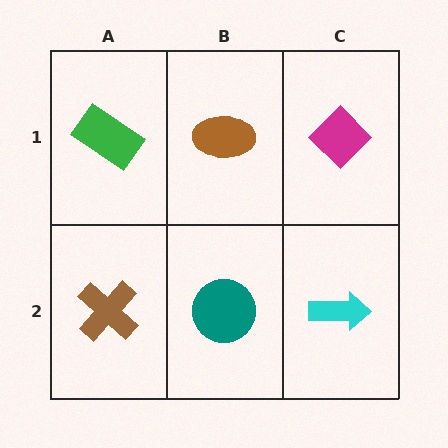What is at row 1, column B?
A brown ellipse.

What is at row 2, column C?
A cyan arrow.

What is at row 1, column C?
A magenta diamond.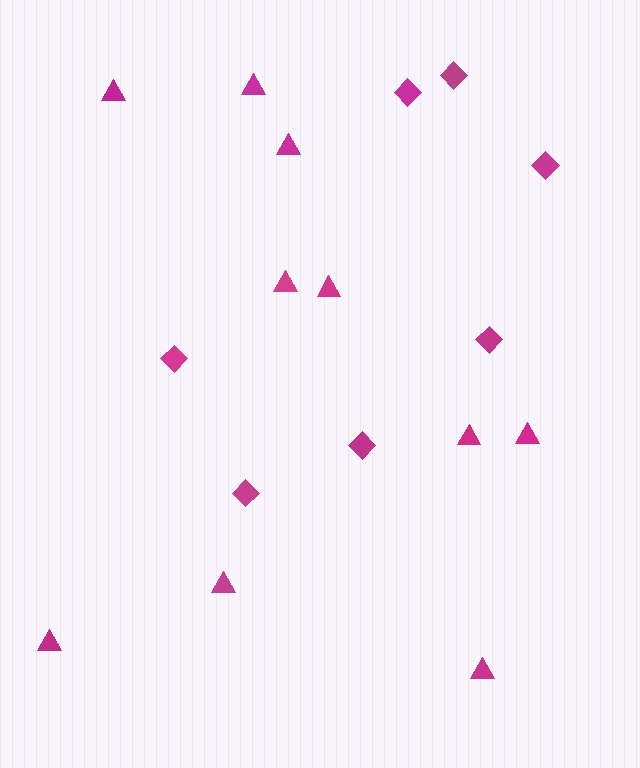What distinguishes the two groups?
There are 2 groups: one group of diamonds (7) and one group of triangles (10).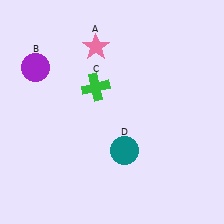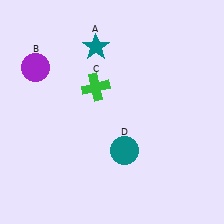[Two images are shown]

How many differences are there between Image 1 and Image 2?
There is 1 difference between the two images.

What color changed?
The star (A) changed from pink in Image 1 to teal in Image 2.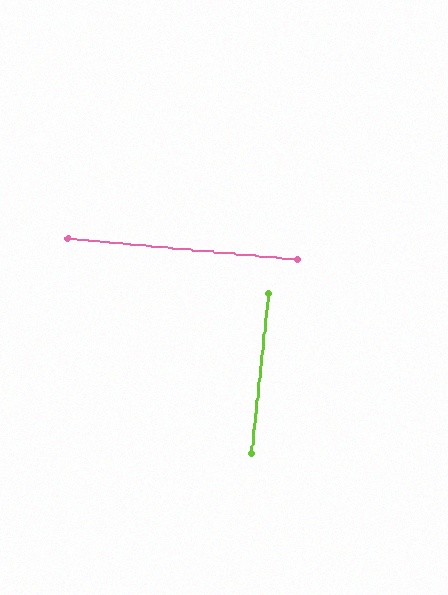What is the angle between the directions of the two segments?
Approximately 89 degrees.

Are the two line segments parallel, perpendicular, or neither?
Perpendicular — they meet at approximately 89°.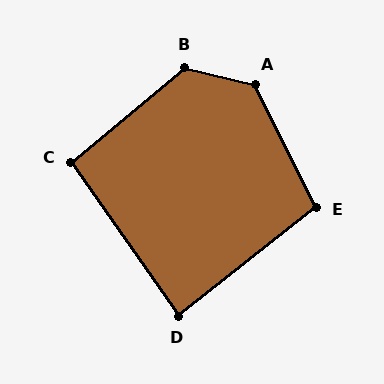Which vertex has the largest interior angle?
A, at approximately 130 degrees.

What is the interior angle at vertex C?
Approximately 95 degrees (approximately right).